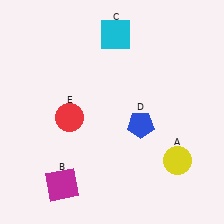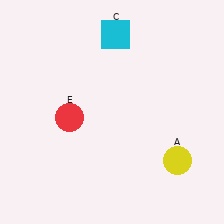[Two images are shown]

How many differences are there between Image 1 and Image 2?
There are 2 differences between the two images.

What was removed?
The blue pentagon (D), the magenta square (B) were removed in Image 2.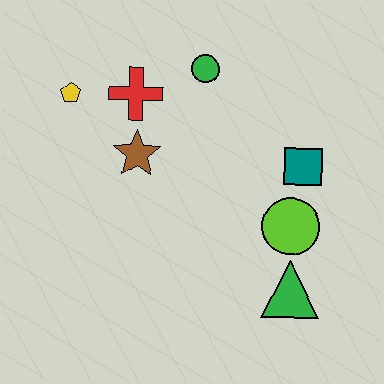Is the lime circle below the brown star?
Yes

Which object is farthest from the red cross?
The green triangle is farthest from the red cross.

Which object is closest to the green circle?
The red cross is closest to the green circle.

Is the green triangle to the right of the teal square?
No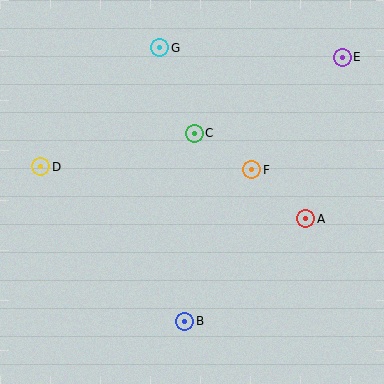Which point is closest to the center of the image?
Point C at (194, 133) is closest to the center.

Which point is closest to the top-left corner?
Point G is closest to the top-left corner.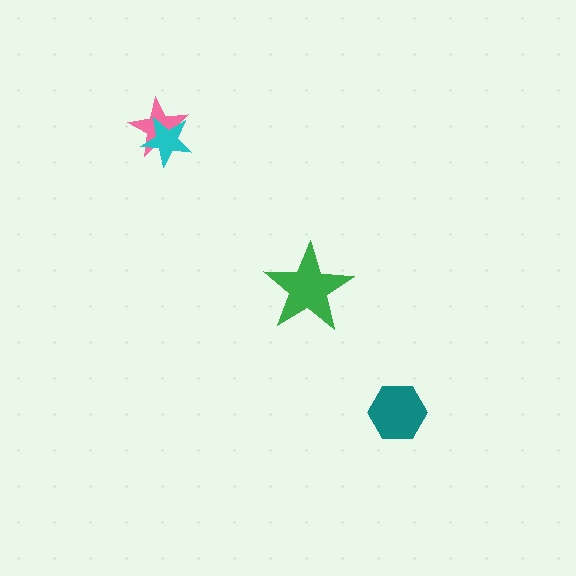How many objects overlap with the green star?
0 objects overlap with the green star.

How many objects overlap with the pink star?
1 object overlaps with the pink star.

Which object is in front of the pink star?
The cyan star is in front of the pink star.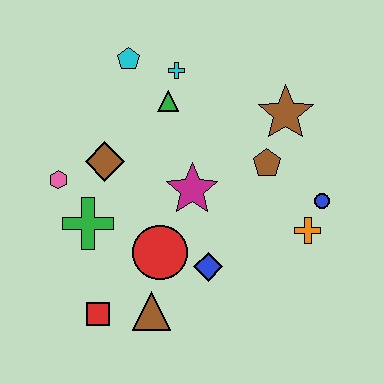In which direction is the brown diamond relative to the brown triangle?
The brown diamond is above the brown triangle.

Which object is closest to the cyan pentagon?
The cyan cross is closest to the cyan pentagon.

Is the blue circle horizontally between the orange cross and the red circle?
No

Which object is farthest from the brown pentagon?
The red square is farthest from the brown pentagon.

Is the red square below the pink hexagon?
Yes